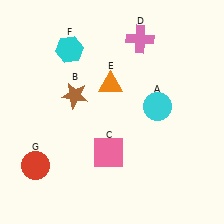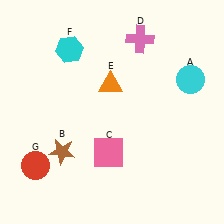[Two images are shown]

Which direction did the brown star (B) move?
The brown star (B) moved down.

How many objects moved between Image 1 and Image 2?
2 objects moved between the two images.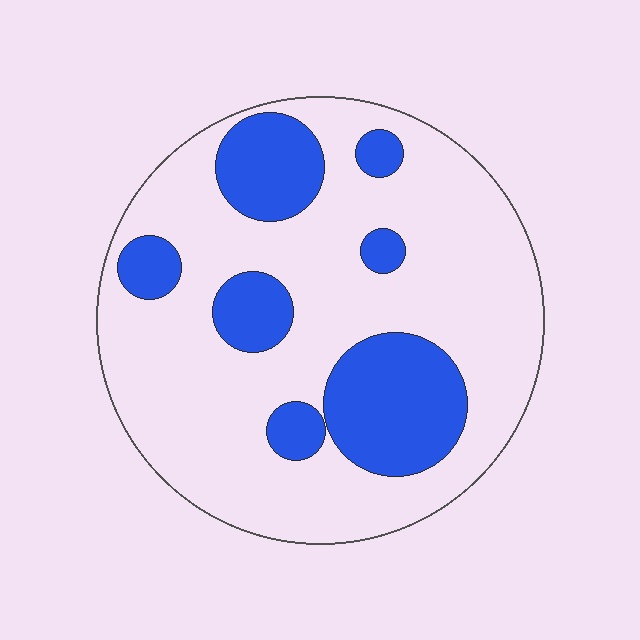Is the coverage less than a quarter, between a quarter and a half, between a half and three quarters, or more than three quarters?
Between a quarter and a half.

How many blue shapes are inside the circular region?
7.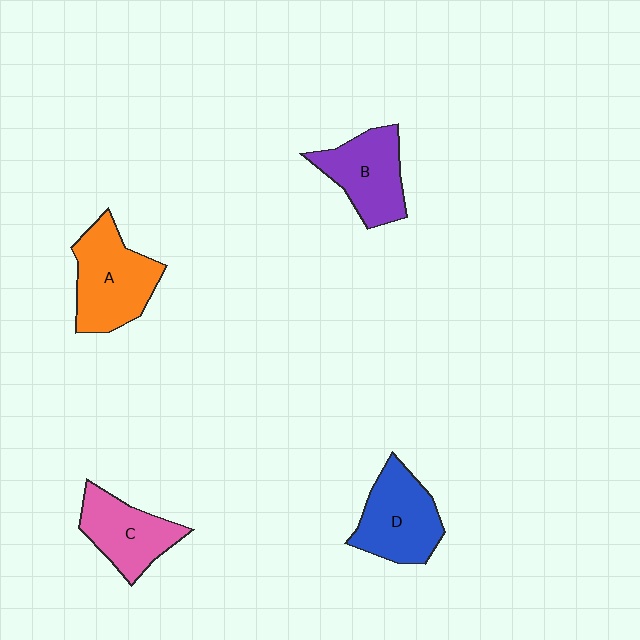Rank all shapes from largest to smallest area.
From largest to smallest: A (orange), D (blue), B (purple), C (pink).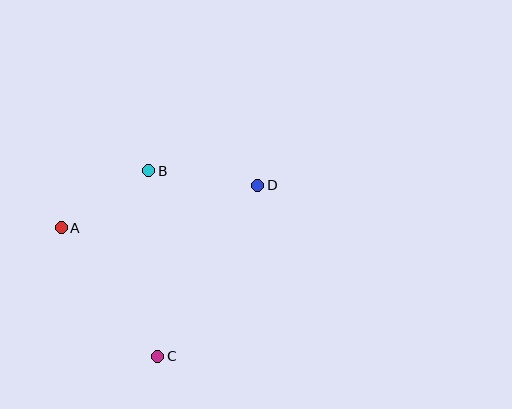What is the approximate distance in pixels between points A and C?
The distance between A and C is approximately 161 pixels.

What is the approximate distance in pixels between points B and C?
The distance between B and C is approximately 186 pixels.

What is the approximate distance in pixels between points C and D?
The distance between C and D is approximately 198 pixels.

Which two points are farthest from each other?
Points A and D are farthest from each other.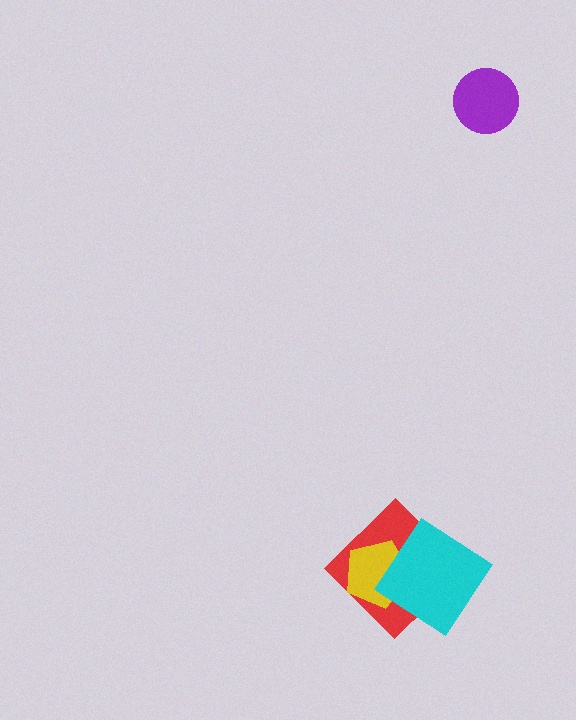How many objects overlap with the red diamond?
2 objects overlap with the red diamond.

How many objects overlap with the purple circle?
0 objects overlap with the purple circle.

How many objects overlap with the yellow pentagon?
2 objects overlap with the yellow pentagon.